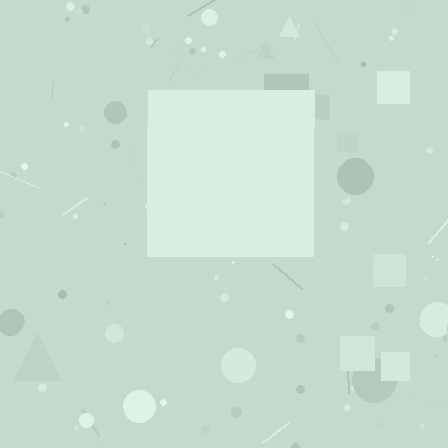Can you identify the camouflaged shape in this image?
The camouflaged shape is a square.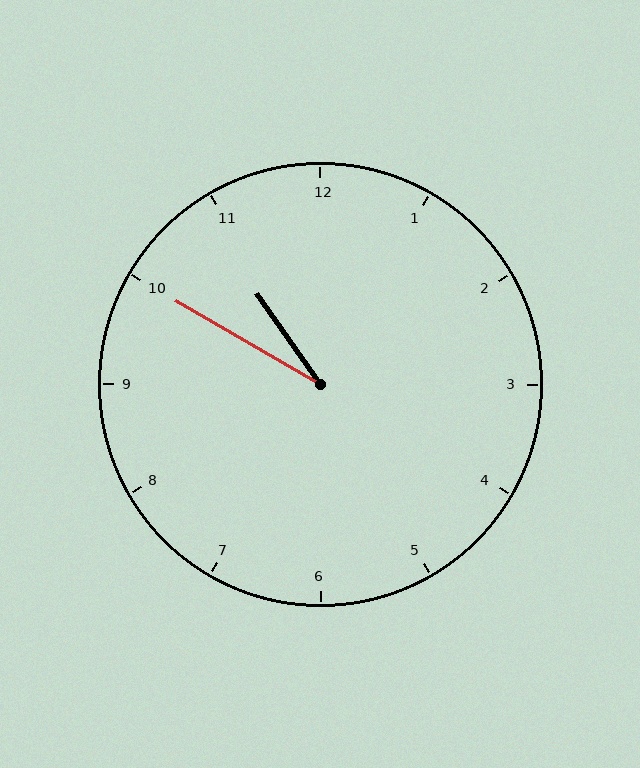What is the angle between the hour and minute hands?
Approximately 25 degrees.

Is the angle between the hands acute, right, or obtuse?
It is acute.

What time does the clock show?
10:50.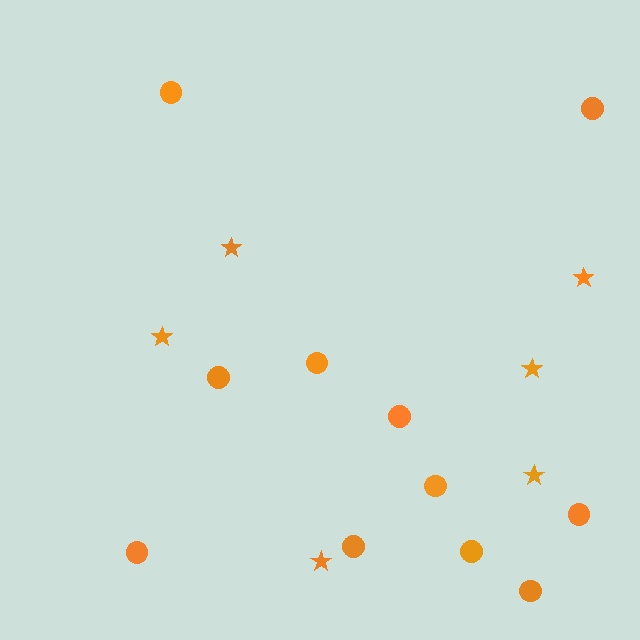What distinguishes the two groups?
There are 2 groups: one group of circles (11) and one group of stars (6).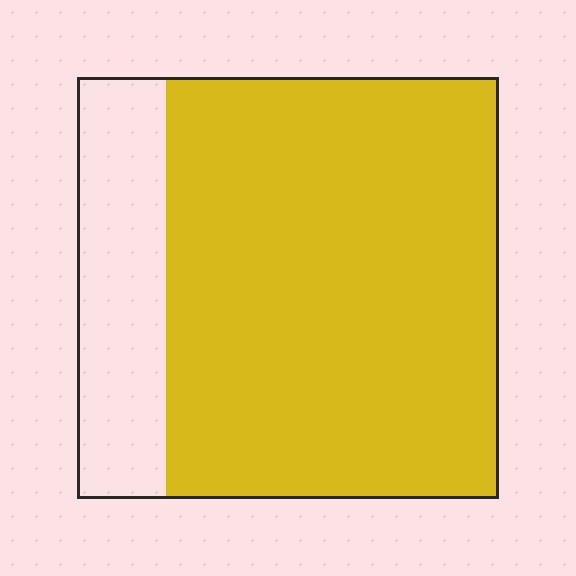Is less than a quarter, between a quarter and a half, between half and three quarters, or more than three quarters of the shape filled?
More than three quarters.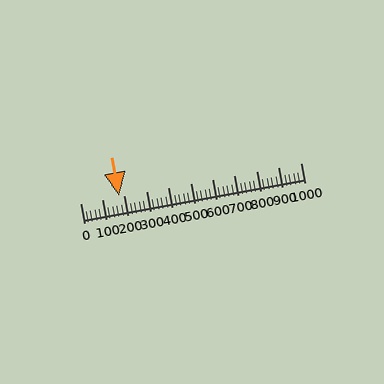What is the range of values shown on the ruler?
The ruler shows values from 0 to 1000.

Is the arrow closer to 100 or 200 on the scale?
The arrow is closer to 200.